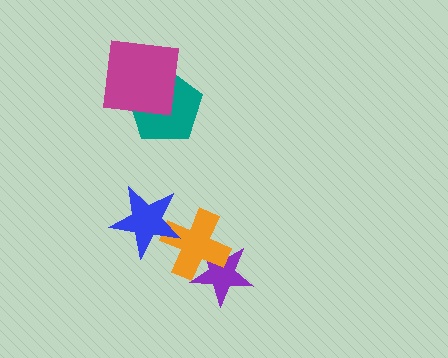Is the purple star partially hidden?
Yes, it is partially covered by another shape.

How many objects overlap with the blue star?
1 object overlaps with the blue star.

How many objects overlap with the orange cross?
2 objects overlap with the orange cross.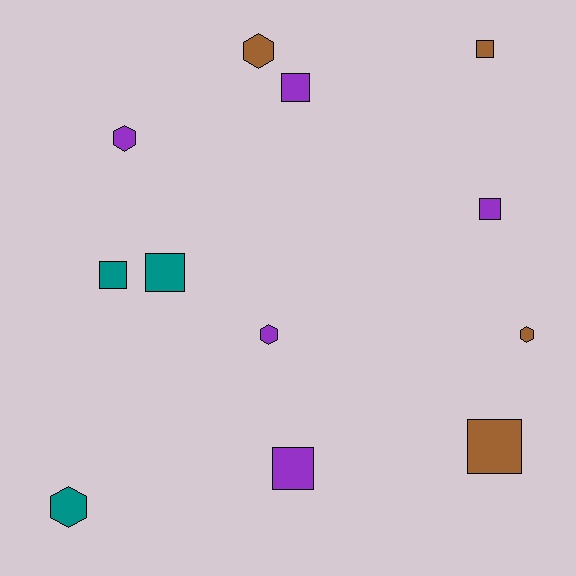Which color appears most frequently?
Purple, with 5 objects.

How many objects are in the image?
There are 12 objects.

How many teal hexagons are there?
There is 1 teal hexagon.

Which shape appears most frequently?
Square, with 7 objects.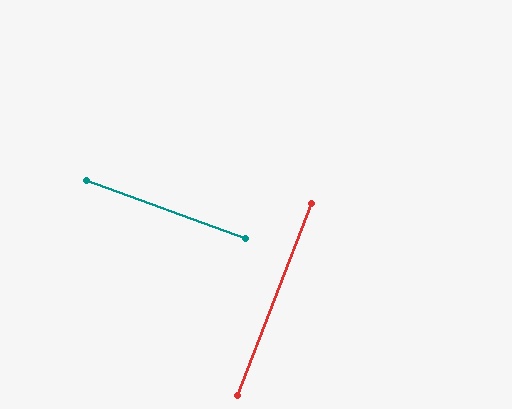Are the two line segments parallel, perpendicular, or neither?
Perpendicular — they meet at approximately 89°.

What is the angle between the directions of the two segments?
Approximately 89 degrees.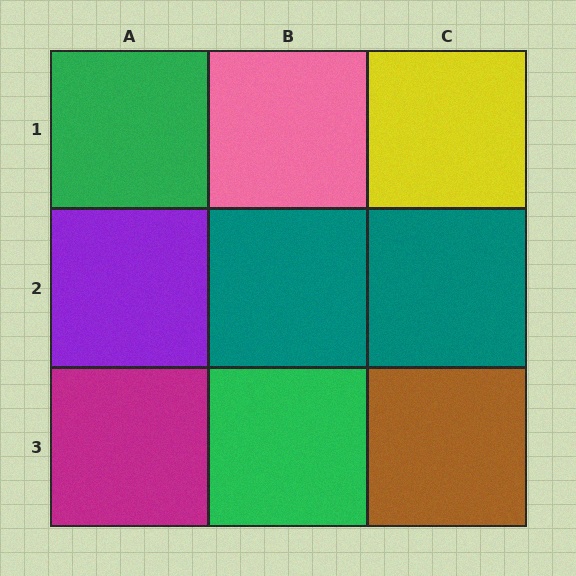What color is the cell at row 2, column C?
Teal.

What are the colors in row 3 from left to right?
Magenta, green, brown.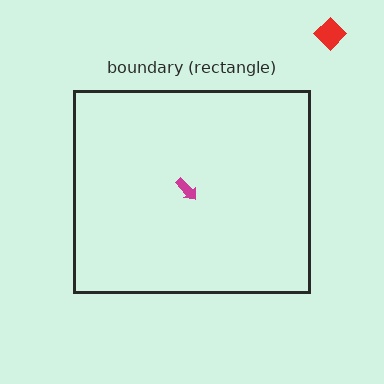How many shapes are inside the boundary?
1 inside, 1 outside.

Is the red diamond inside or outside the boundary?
Outside.